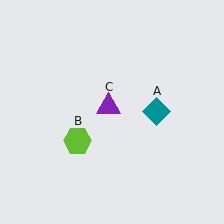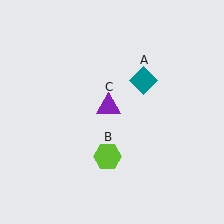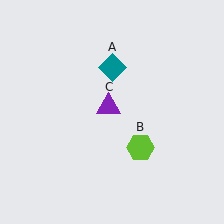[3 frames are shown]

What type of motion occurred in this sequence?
The teal diamond (object A), lime hexagon (object B) rotated counterclockwise around the center of the scene.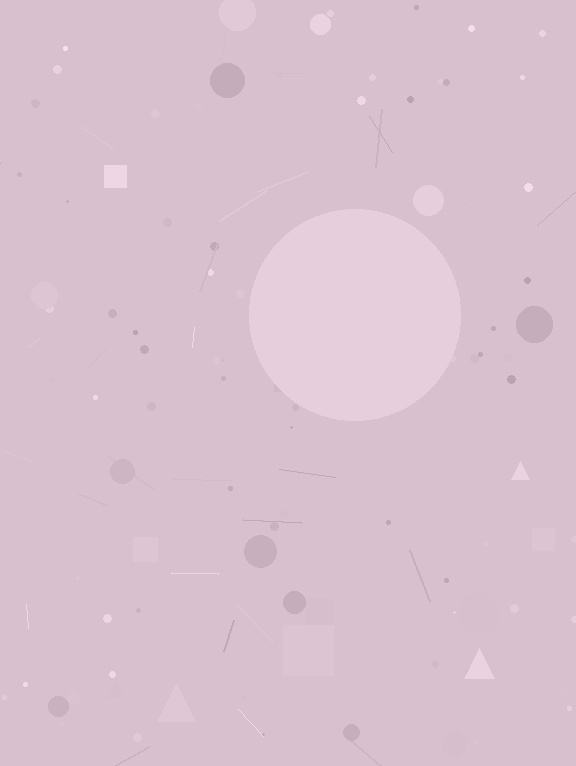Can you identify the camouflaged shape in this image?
The camouflaged shape is a circle.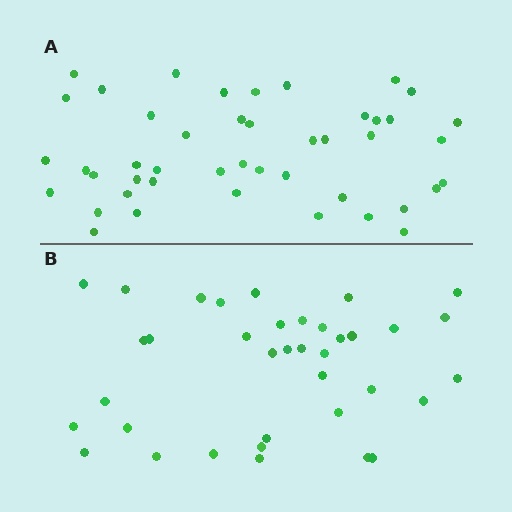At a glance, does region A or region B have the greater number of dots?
Region A (the top region) has more dots.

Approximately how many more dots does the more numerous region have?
Region A has roughly 8 or so more dots than region B.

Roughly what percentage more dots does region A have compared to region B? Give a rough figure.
About 20% more.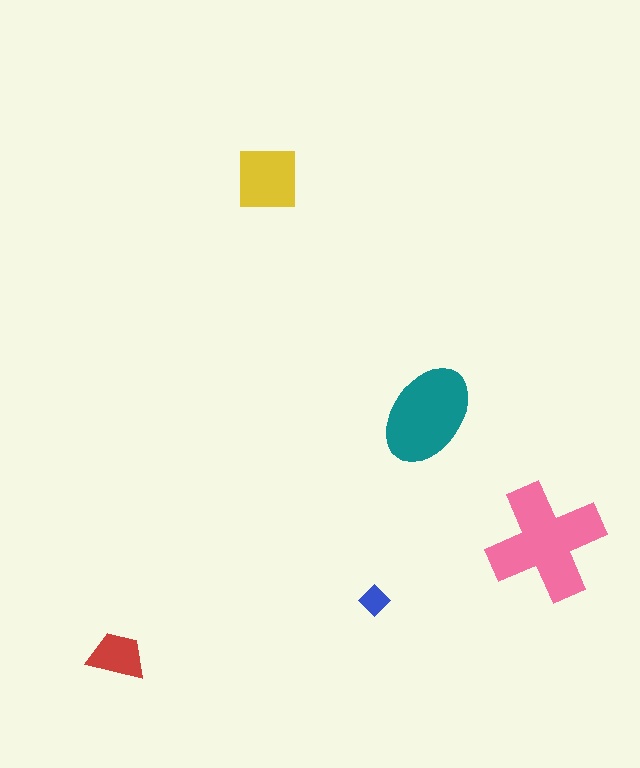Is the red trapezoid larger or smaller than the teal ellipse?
Smaller.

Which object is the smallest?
The blue diamond.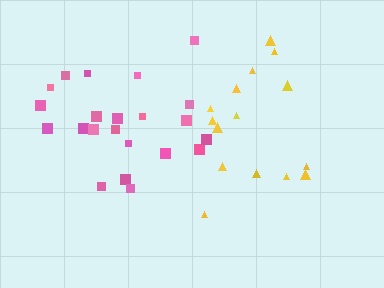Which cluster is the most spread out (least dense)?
Yellow.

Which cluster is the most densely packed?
Pink.